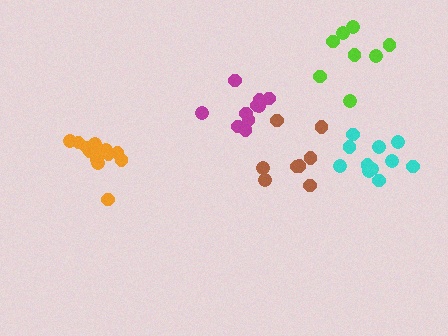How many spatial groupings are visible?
There are 5 spatial groupings.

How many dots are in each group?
Group 1: 13 dots, Group 2: 8 dots, Group 3: 10 dots, Group 4: 8 dots, Group 5: 11 dots (50 total).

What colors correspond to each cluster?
The clusters are colored: orange, brown, magenta, lime, cyan.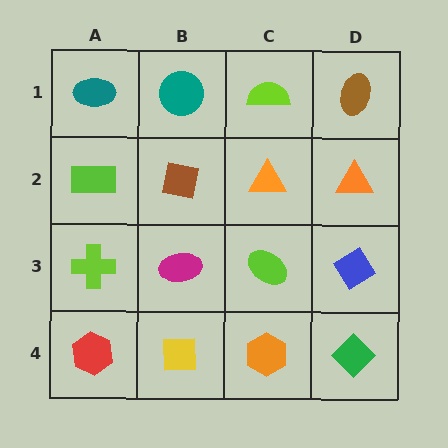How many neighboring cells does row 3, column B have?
4.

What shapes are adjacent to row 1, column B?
A brown square (row 2, column B), a teal ellipse (row 1, column A), a lime semicircle (row 1, column C).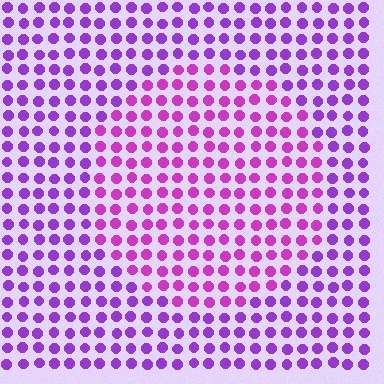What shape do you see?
I see a circle.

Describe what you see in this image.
The image is filled with small purple elements in a uniform arrangement. A circle-shaped region is visible where the elements are tinted to a slightly different hue, forming a subtle color boundary.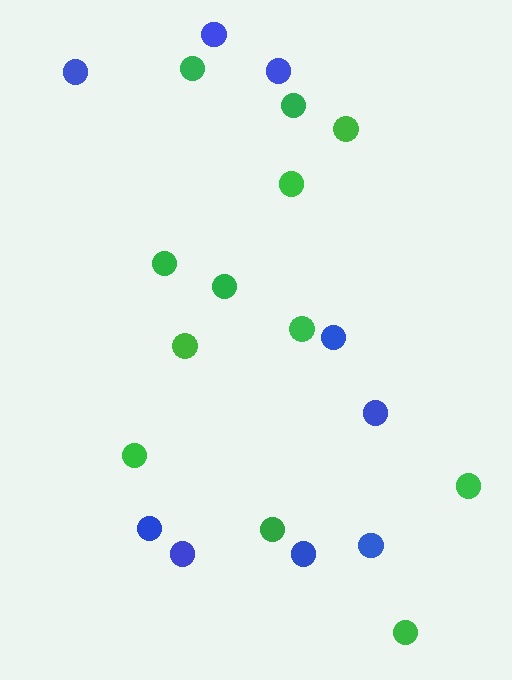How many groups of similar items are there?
There are 2 groups: one group of green circles (12) and one group of blue circles (9).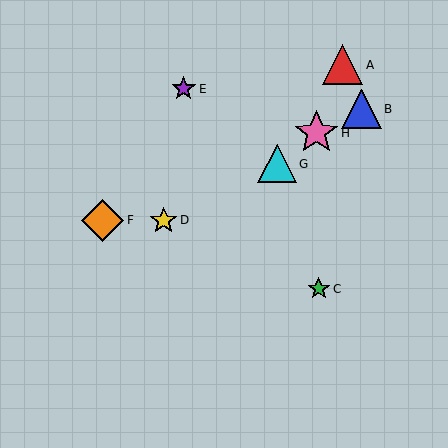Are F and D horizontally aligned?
Yes, both are at y≈220.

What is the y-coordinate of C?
Object C is at y≈289.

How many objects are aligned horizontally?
2 objects (D, F) are aligned horizontally.